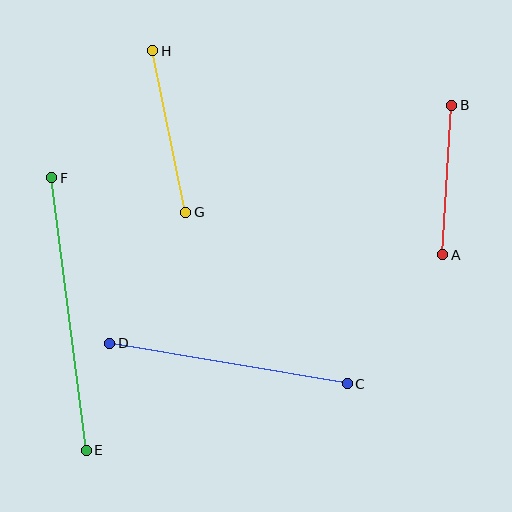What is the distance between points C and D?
The distance is approximately 241 pixels.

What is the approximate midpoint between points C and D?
The midpoint is at approximately (229, 363) pixels.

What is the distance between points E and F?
The distance is approximately 275 pixels.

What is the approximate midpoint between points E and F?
The midpoint is at approximately (69, 314) pixels.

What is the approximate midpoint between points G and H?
The midpoint is at approximately (169, 131) pixels.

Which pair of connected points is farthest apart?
Points E and F are farthest apart.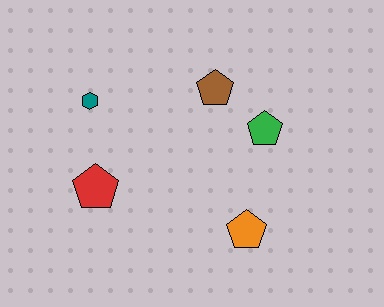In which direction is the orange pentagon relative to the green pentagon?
The orange pentagon is below the green pentagon.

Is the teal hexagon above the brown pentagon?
No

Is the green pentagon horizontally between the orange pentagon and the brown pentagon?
No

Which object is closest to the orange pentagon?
The green pentagon is closest to the orange pentagon.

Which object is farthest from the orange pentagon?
The teal hexagon is farthest from the orange pentagon.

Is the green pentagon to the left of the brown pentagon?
No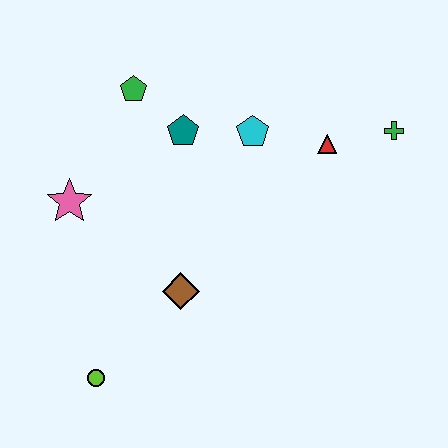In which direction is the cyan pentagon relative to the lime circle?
The cyan pentagon is above the lime circle.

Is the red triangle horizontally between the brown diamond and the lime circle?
No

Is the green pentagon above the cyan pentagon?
Yes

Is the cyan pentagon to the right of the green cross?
No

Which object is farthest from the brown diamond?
The green cross is farthest from the brown diamond.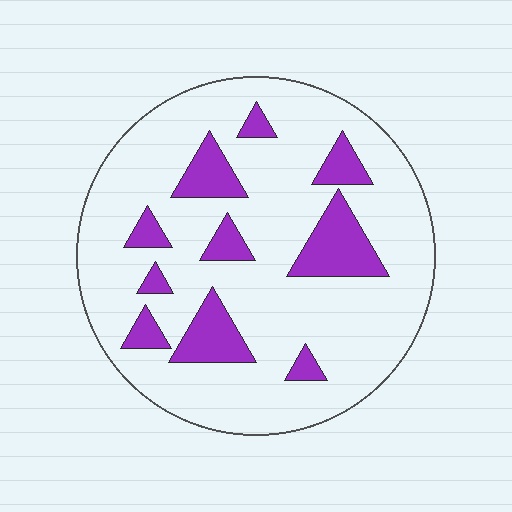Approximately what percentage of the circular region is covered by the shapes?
Approximately 20%.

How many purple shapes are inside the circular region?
10.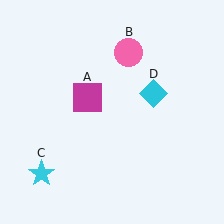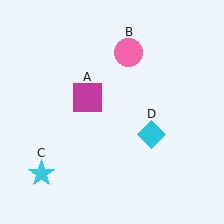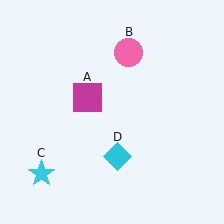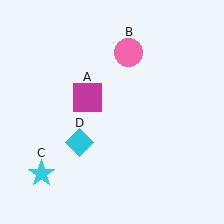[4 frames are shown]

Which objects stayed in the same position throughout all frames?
Magenta square (object A) and pink circle (object B) and cyan star (object C) remained stationary.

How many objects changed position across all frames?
1 object changed position: cyan diamond (object D).